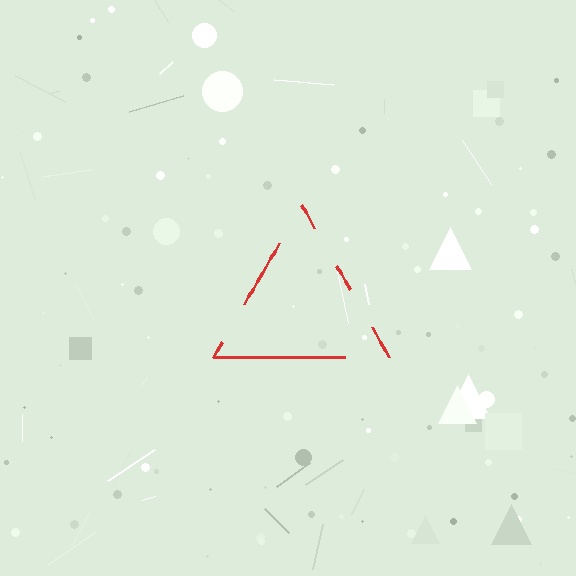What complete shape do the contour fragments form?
The contour fragments form a triangle.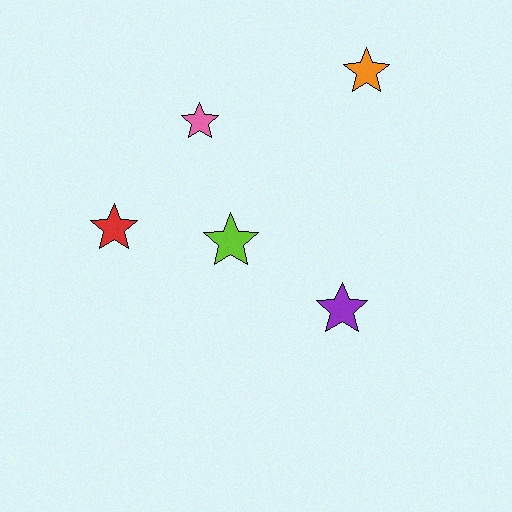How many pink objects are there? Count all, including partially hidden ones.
There is 1 pink object.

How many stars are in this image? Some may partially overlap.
There are 5 stars.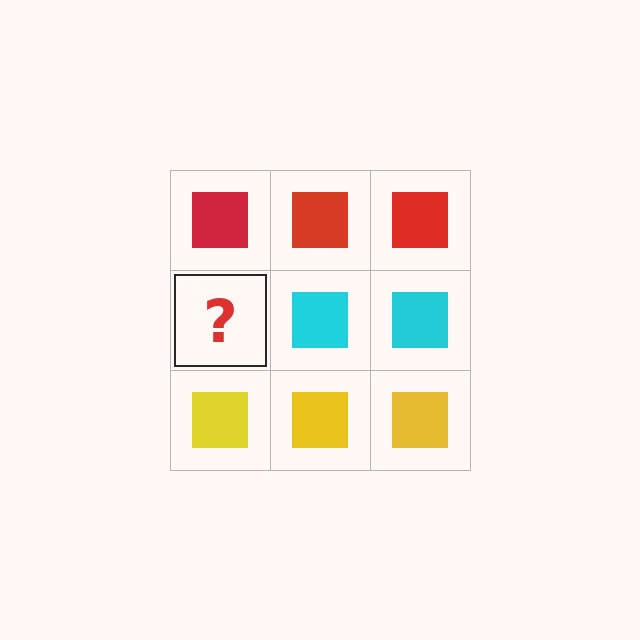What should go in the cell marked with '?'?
The missing cell should contain a cyan square.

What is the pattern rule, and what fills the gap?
The rule is that each row has a consistent color. The gap should be filled with a cyan square.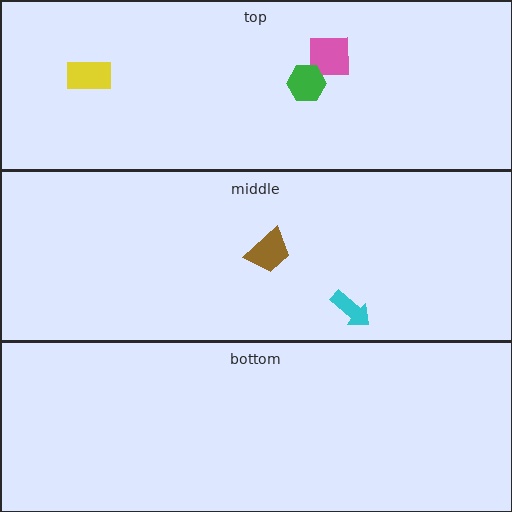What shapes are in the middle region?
The brown trapezoid, the cyan arrow.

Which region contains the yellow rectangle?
The top region.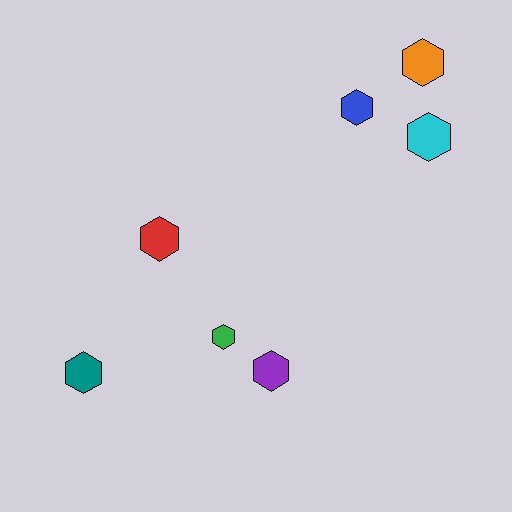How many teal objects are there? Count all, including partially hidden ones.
There is 1 teal object.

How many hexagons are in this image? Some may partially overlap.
There are 7 hexagons.